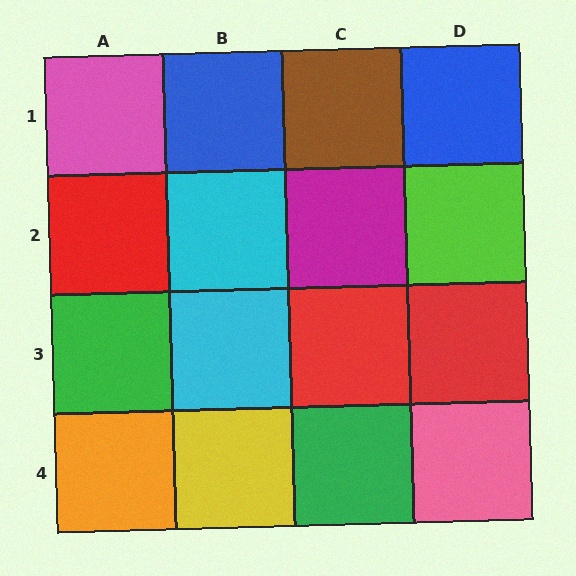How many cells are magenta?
1 cell is magenta.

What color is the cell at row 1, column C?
Brown.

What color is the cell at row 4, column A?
Orange.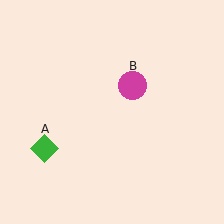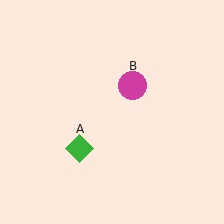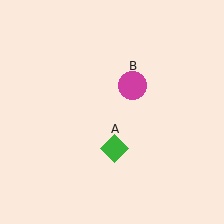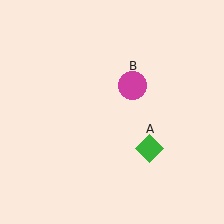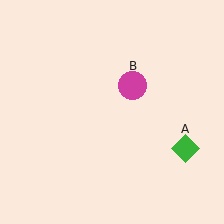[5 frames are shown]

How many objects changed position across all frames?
1 object changed position: green diamond (object A).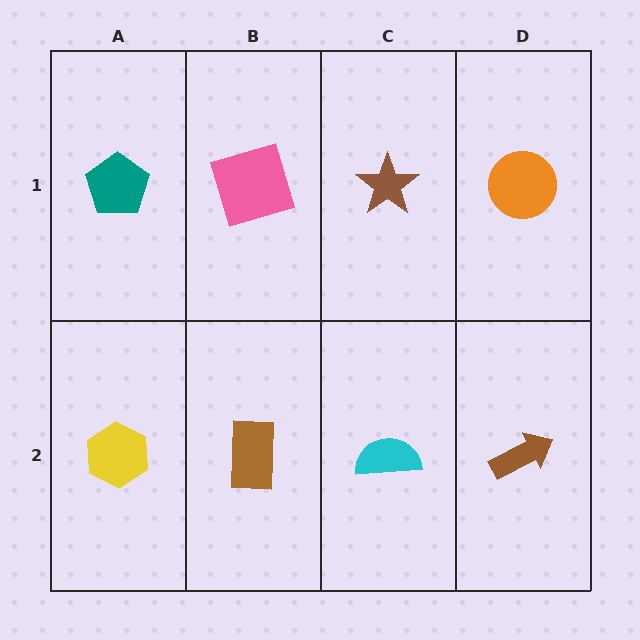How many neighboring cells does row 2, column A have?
2.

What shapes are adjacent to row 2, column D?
An orange circle (row 1, column D), a cyan semicircle (row 2, column C).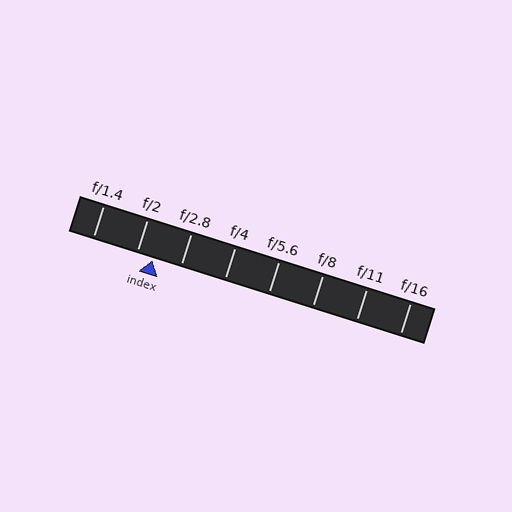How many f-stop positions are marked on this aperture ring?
There are 8 f-stop positions marked.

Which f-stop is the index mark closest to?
The index mark is closest to f/2.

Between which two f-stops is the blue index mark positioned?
The index mark is between f/2 and f/2.8.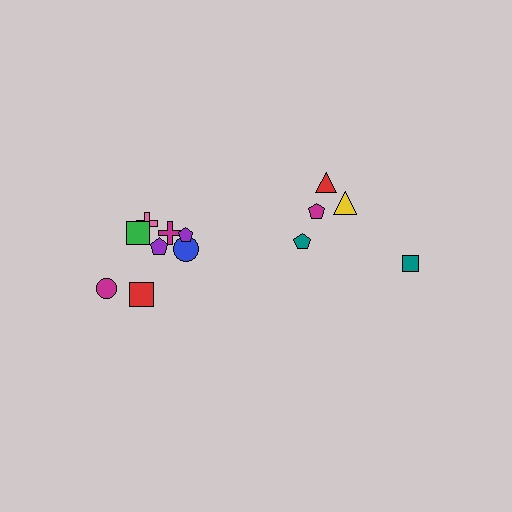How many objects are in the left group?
There are 8 objects.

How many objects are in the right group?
There are 5 objects.